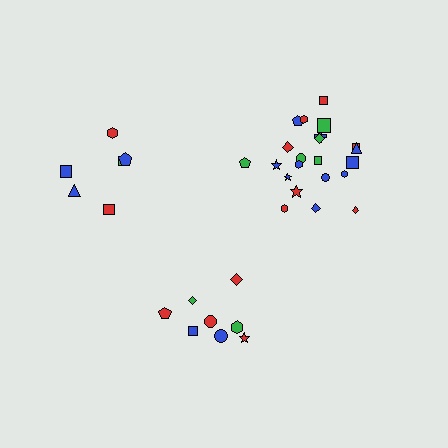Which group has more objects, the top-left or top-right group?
The top-right group.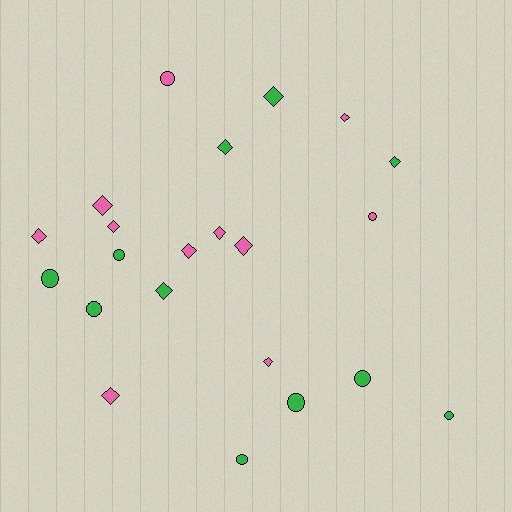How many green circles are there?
There are 7 green circles.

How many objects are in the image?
There are 22 objects.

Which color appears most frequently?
Pink, with 11 objects.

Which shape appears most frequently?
Diamond, with 13 objects.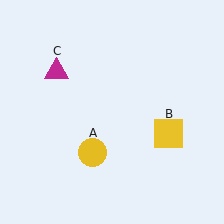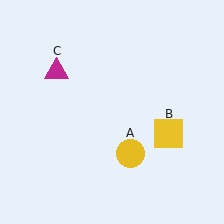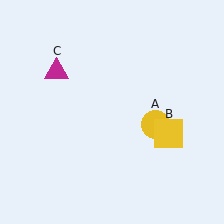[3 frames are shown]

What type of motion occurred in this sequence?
The yellow circle (object A) rotated counterclockwise around the center of the scene.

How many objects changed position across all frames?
1 object changed position: yellow circle (object A).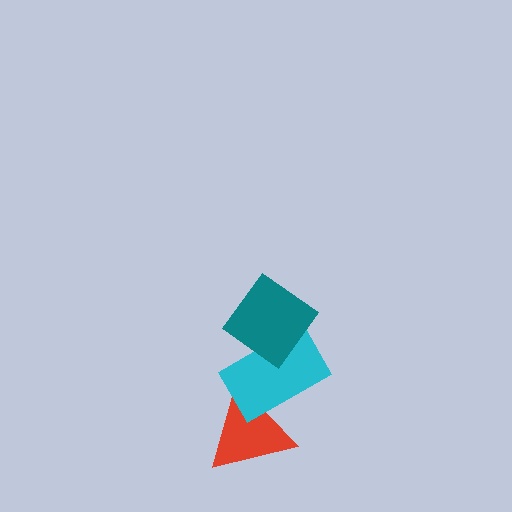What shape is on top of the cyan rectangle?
The teal diamond is on top of the cyan rectangle.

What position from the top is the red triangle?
The red triangle is 3rd from the top.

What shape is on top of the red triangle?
The cyan rectangle is on top of the red triangle.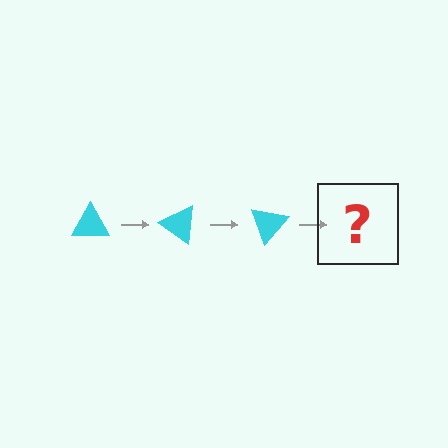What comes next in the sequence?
The next element should be a cyan triangle rotated 105 degrees.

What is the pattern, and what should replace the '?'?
The pattern is that the triangle rotates 35 degrees each step. The '?' should be a cyan triangle rotated 105 degrees.